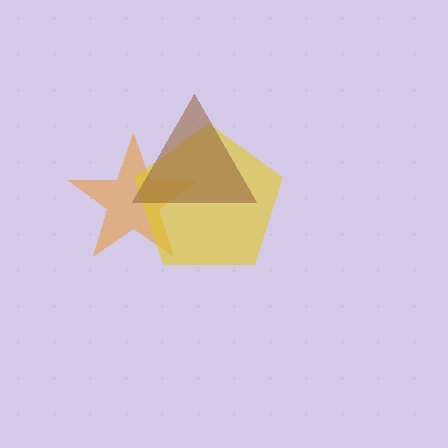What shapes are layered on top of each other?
The layered shapes are: an orange star, a yellow pentagon, a brown triangle.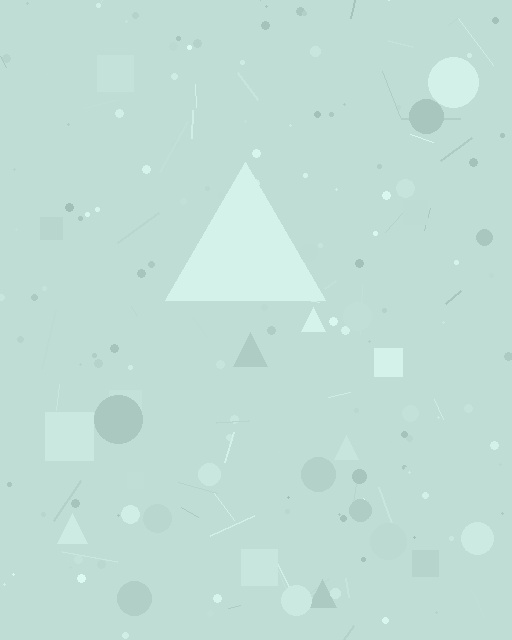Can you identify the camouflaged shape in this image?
The camouflaged shape is a triangle.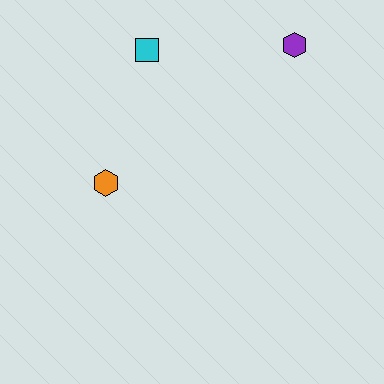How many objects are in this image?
There are 3 objects.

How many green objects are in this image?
There are no green objects.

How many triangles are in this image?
There are no triangles.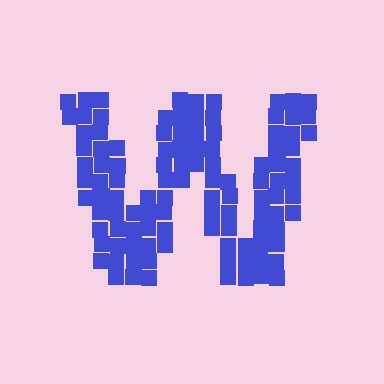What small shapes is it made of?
It is made of small squares.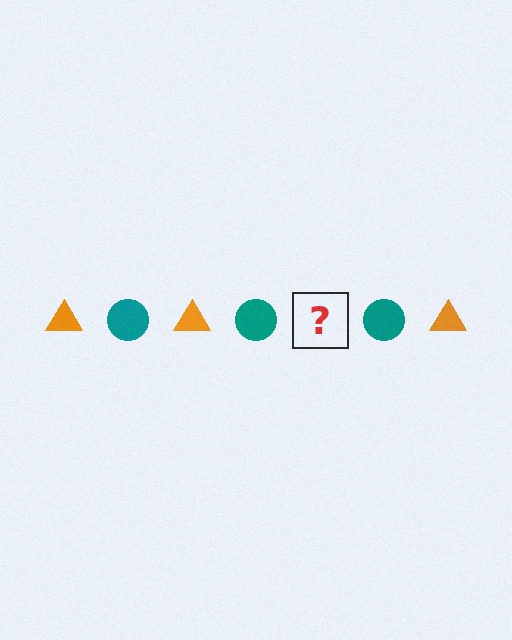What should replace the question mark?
The question mark should be replaced with an orange triangle.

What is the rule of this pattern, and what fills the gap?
The rule is that the pattern alternates between orange triangle and teal circle. The gap should be filled with an orange triangle.